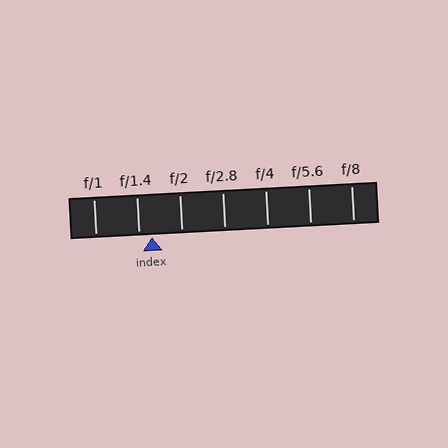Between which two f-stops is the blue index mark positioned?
The index mark is between f/1.4 and f/2.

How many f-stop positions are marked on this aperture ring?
There are 7 f-stop positions marked.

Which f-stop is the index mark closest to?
The index mark is closest to f/1.4.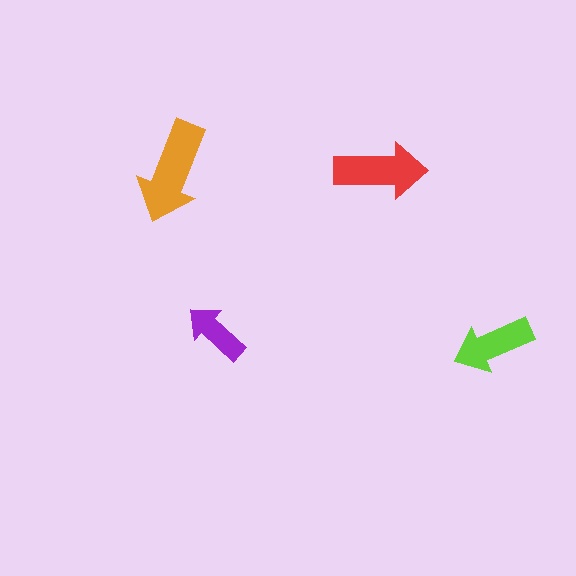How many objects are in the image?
There are 4 objects in the image.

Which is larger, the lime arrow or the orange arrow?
The orange one.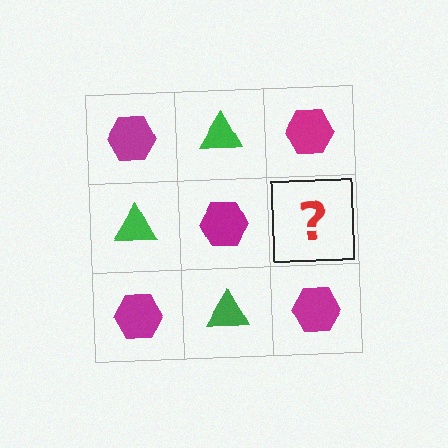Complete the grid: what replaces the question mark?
The question mark should be replaced with a green triangle.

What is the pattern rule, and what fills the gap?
The rule is that it alternates magenta hexagon and green triangle in a checkerboard pattern. The gap should be filled with a green triangle.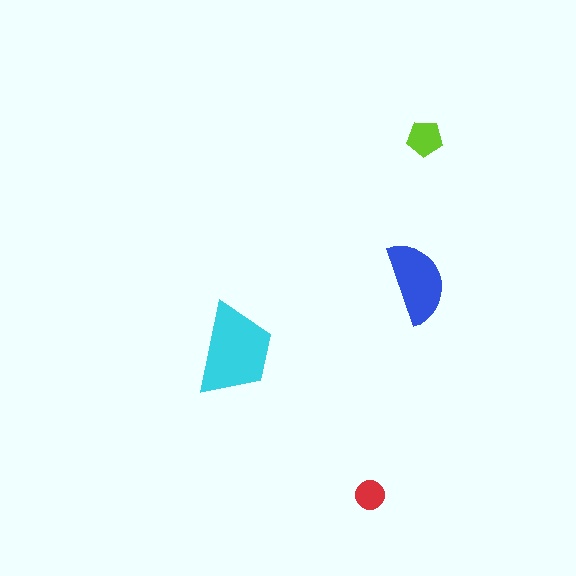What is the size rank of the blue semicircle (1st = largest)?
2nd.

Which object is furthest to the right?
The lime pentagon is rightmost.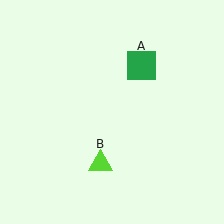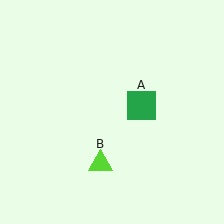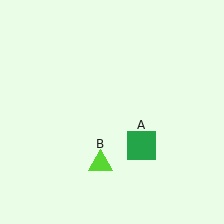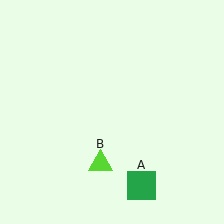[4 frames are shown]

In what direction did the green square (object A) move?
The green square (object A) moved down.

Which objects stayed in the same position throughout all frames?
Lime triangle (object B) remained stationary.